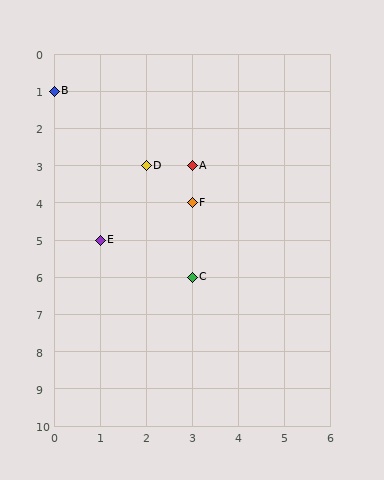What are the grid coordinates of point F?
Point F is at grid coordinates (3, 4).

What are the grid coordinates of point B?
Point B is at grid coordinates (0, 1).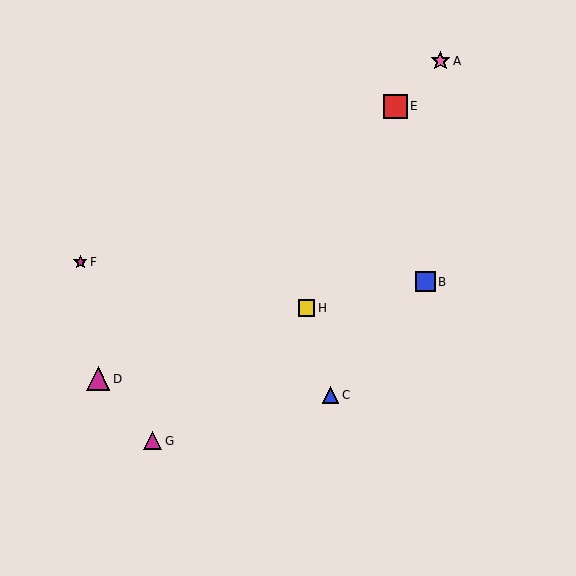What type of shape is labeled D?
Shape D is a magenta triangle.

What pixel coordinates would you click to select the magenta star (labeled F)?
Click at (80, 262) to select the magenta star F.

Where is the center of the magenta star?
The center of the magenta star is at (80, 262).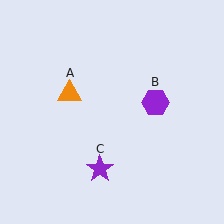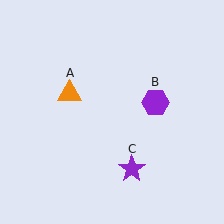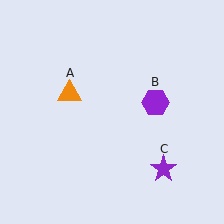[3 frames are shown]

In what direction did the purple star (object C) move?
The purple star (object C) moved right.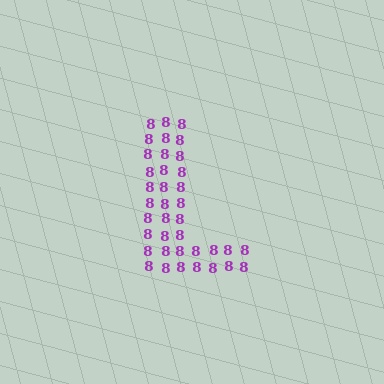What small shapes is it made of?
It is made of small digit 8's.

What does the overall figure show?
The overall figure shows the letter L.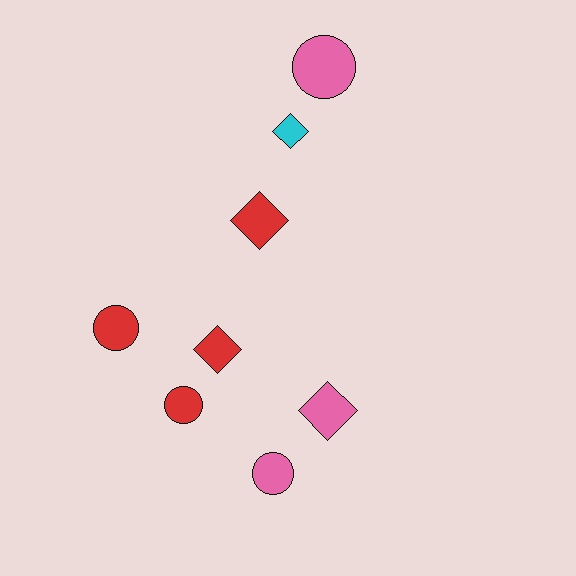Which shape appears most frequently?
Diamond, with 4 objects.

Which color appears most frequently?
Red, with 4 objects.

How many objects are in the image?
There are 8 objects.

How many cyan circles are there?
There are no cyan circles.